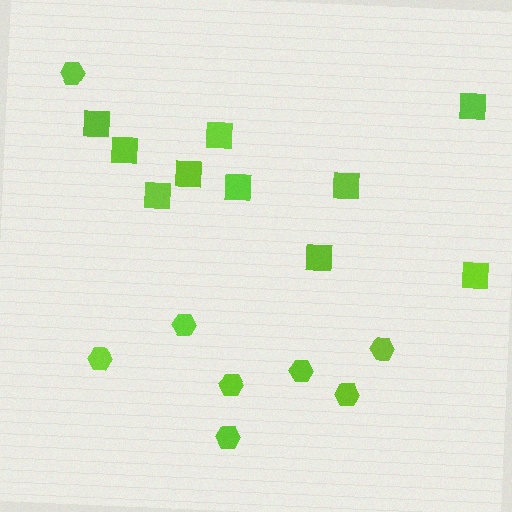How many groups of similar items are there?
There are 2 groups: one group of squares (10) and one group of hexagons (8).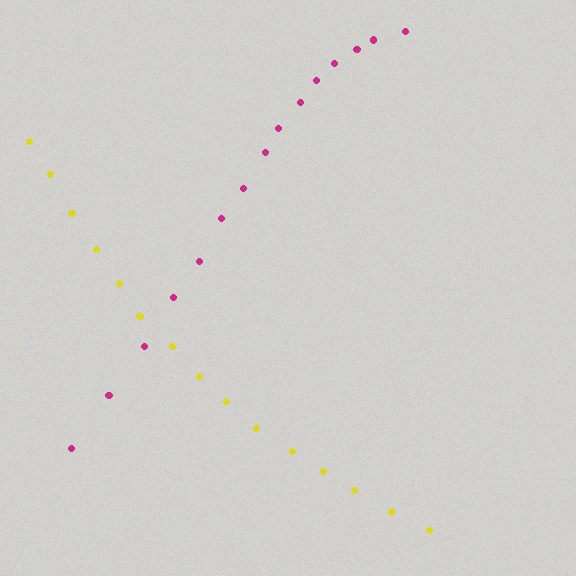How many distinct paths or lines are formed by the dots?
There are 2 distinct paths.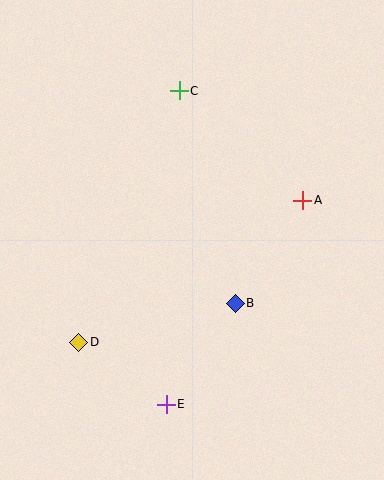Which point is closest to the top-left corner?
Point C is closest to the top-left corner.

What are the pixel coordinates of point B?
Point B is at (235, 303).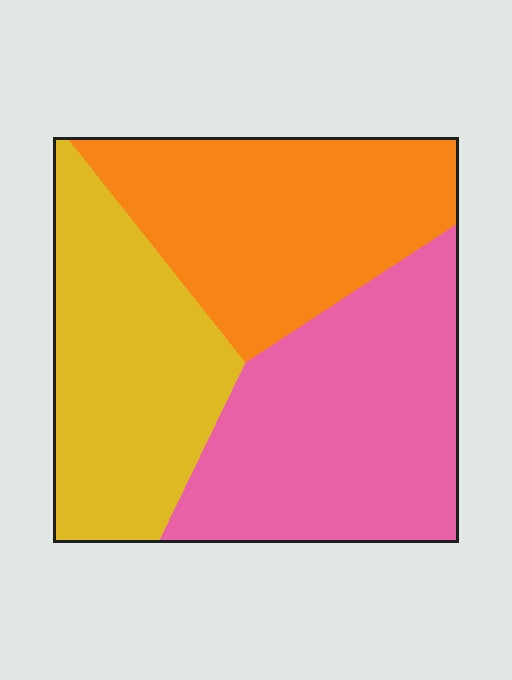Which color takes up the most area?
Pink, at roughly 35%.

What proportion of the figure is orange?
Orange covers roughly 30% of the figure.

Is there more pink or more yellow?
Pink.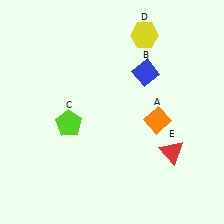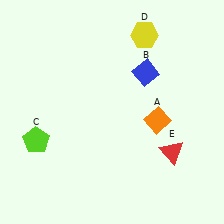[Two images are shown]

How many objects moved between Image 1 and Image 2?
1 object moved between the two images.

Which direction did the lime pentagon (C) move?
The lime pentagon (C) moved left.